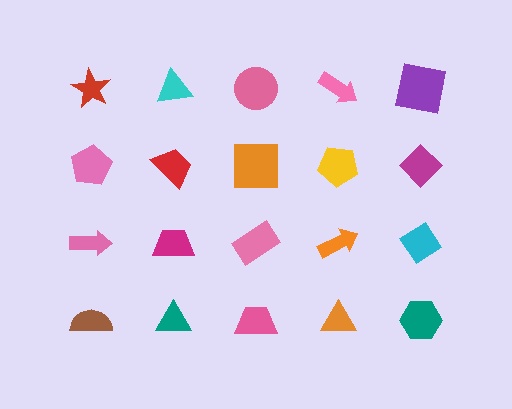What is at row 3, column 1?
A pink arrow.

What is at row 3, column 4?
An orange arrow.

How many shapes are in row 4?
5 shapes.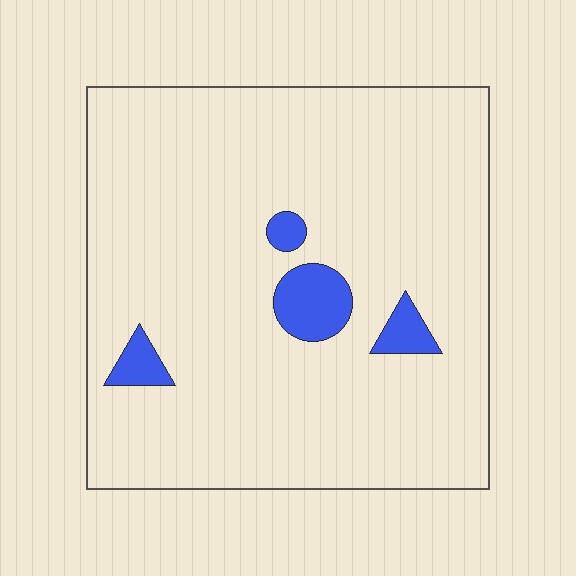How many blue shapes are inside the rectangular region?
4.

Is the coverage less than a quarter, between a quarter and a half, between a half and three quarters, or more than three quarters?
Less than a quarter.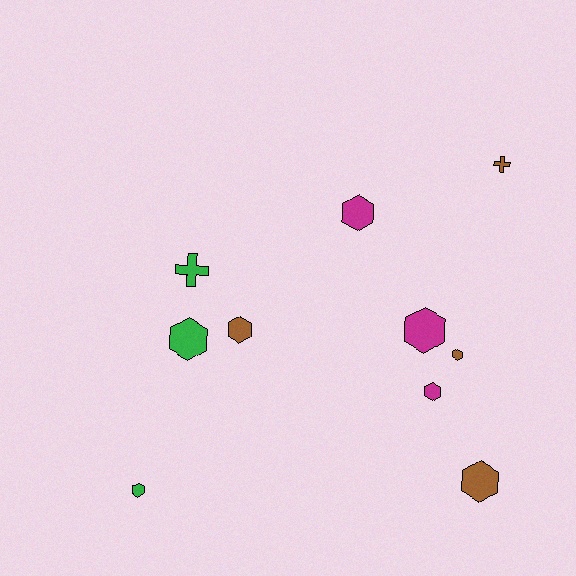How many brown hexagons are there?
There are 3 brown hexagons.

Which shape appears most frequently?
Hexagon, with 8 objects.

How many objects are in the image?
There are 10 objects.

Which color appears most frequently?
Brown, with 4 objects.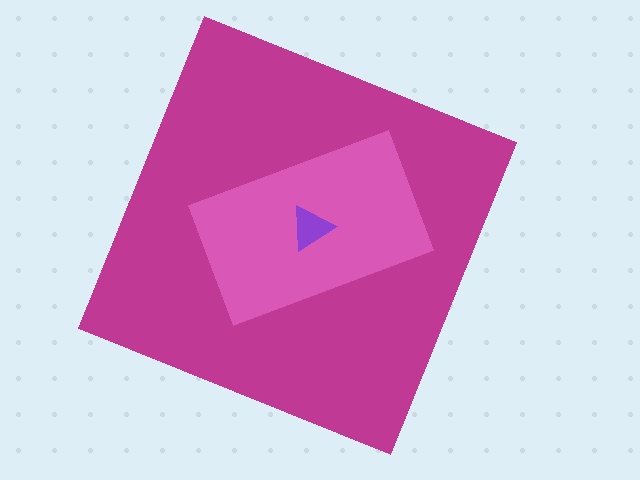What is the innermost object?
The purple triangle.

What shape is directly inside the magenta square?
The pink rectangle.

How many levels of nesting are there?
3.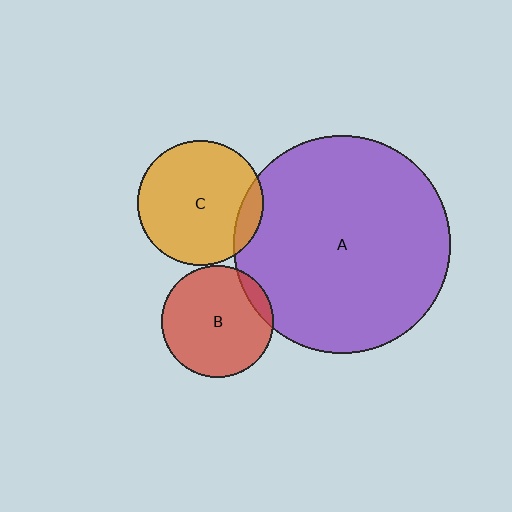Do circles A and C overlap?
Yes.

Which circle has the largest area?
Circle A (purple).